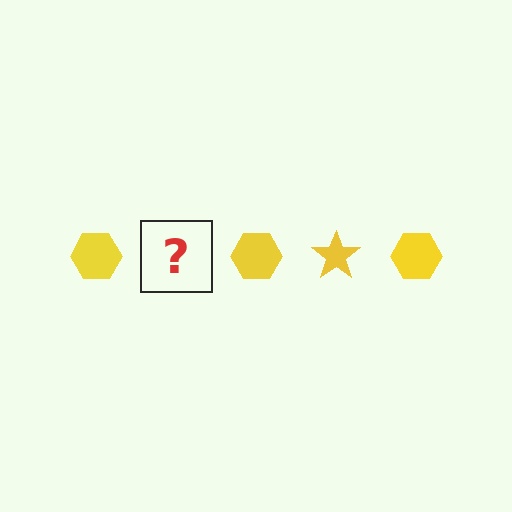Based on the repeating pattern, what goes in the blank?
The blank should be a yellow star.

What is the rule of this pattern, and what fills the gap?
The rule is that the pattern cycles through hexagon, star shapes in yellow. The gap should be filled with a yellow star.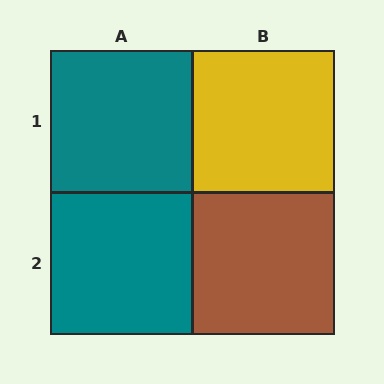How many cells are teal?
2 cells are teal.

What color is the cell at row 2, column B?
Brown.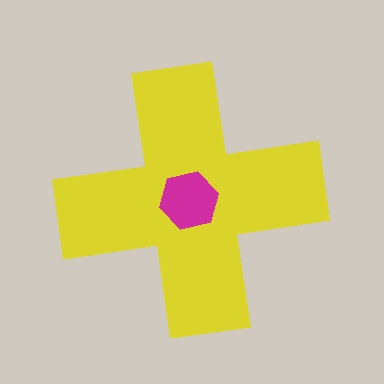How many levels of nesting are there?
2.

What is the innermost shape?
The magenta hexagon.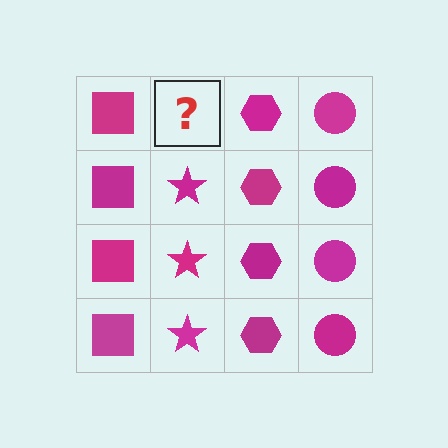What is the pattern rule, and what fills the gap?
The rule is that each column has a consistent shape. The gap should be filled with a magenta star.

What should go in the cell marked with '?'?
The missing cell should contain a magenta star.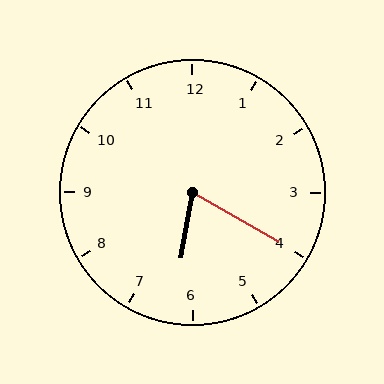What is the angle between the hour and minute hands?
Approximately 70 degrees.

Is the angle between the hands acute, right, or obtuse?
It is acute.